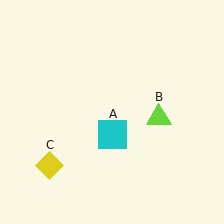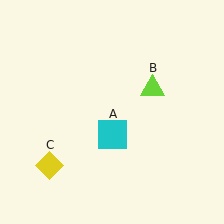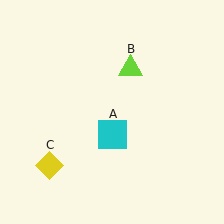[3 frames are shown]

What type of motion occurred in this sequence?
The lime triangle (object B) rotated counterclockwise around the center of the scene.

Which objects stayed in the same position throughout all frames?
Cyan square (object A) and yellow diamond (object C) remained stationary.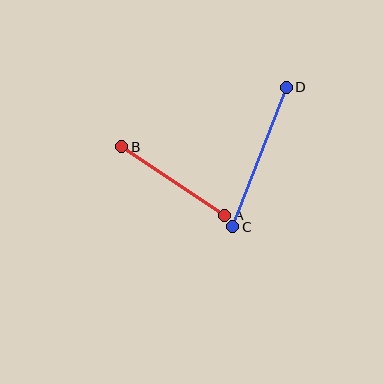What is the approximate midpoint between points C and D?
The midpoint is at approximately (260, 157) pixels.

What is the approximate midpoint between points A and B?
The midpoint is at approximately (173, 181) pixels.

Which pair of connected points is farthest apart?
Points C and D are farthest apart.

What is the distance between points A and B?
The distance is approximately 124 pixels.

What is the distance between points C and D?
The distance is approximately 149 pixels.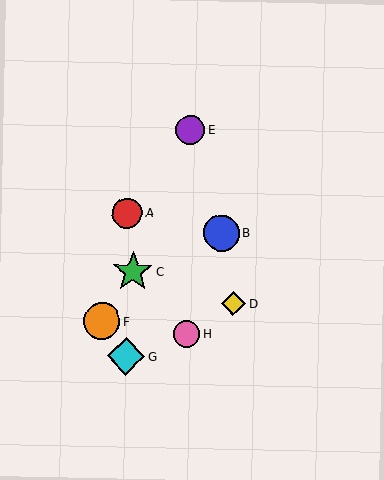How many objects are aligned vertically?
2 objects (E, H) are aligned vertically.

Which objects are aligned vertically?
Objects E, H are aligned vertically.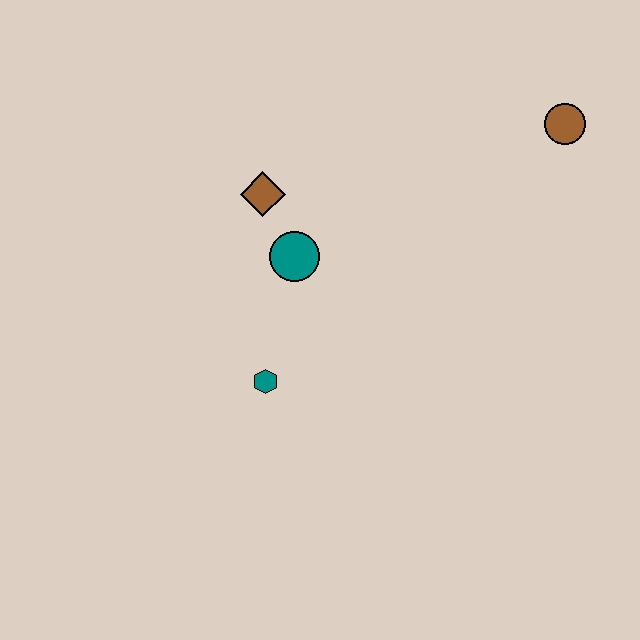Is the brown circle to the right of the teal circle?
Yes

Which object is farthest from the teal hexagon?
The brown circle is farthest from the teal hexagon.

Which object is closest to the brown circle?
The teal circle is closest to the brown circle.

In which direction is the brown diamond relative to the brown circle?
The brown diamond is to the left of the brown circle.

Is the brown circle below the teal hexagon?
No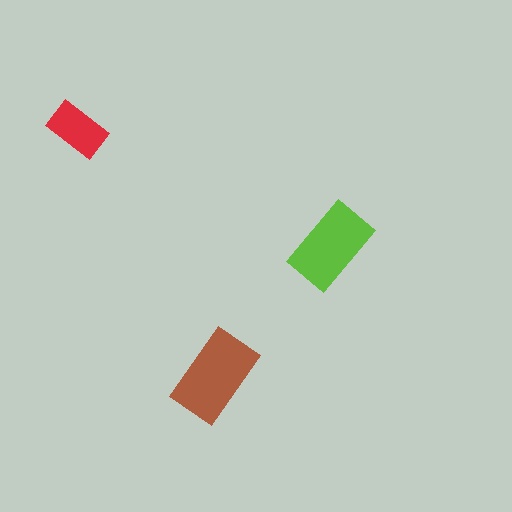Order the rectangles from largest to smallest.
the brown one, the lime one, the red one.